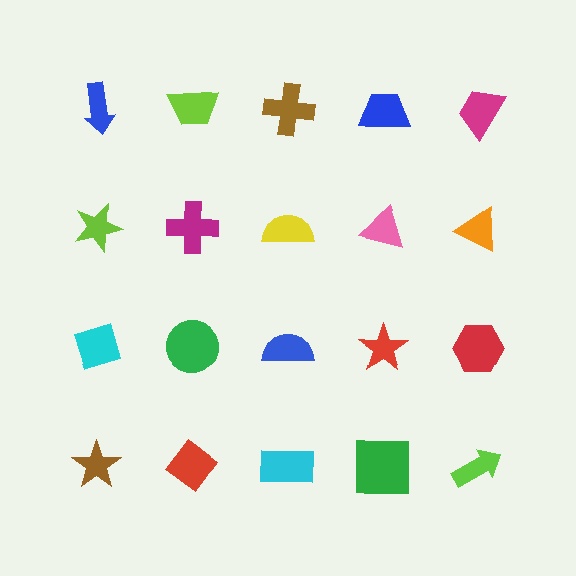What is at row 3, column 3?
A blue semicircle.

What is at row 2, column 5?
An orange triangle.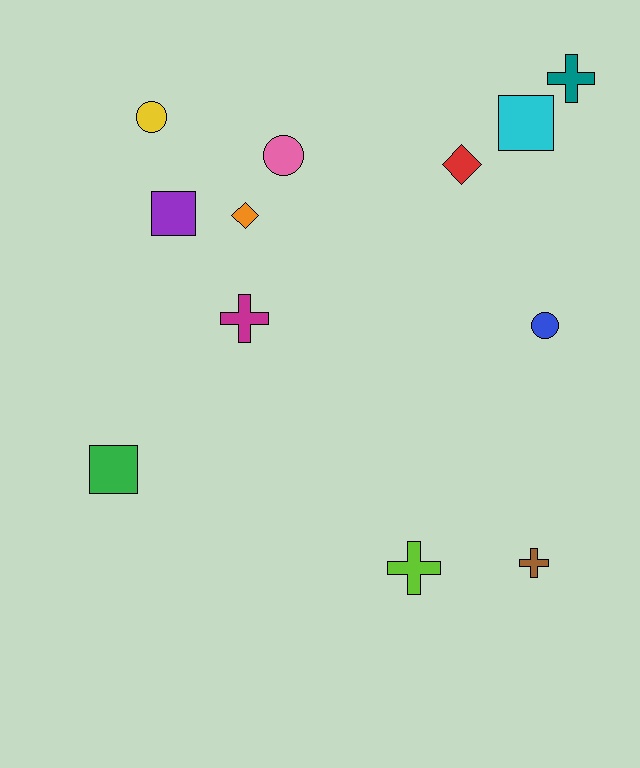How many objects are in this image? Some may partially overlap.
There are 12 objects.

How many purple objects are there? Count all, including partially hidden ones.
There is 1 purple object.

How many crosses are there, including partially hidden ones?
There are 4 crosses.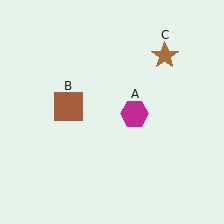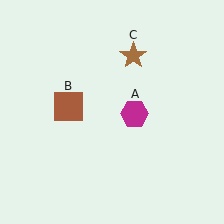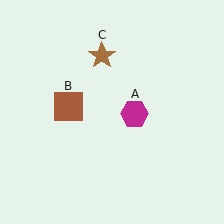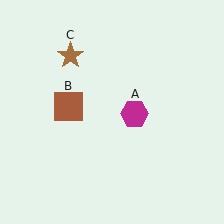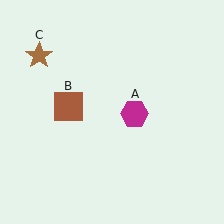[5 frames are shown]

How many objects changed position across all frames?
1 object changed position: brown star (object C).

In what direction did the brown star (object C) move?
The brown star (object C) moved left.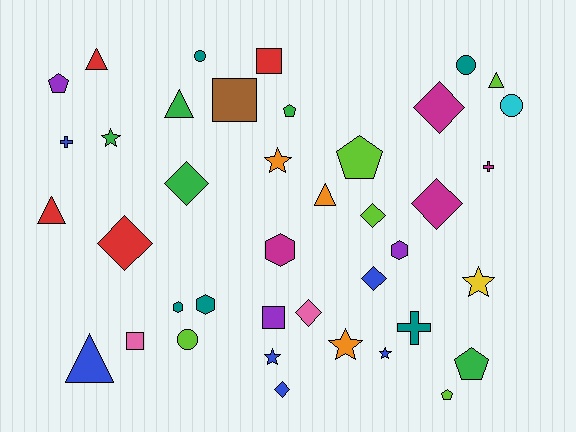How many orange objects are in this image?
There are 3 orange objects.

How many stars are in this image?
There are 6 stars.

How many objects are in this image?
There are 40 objects.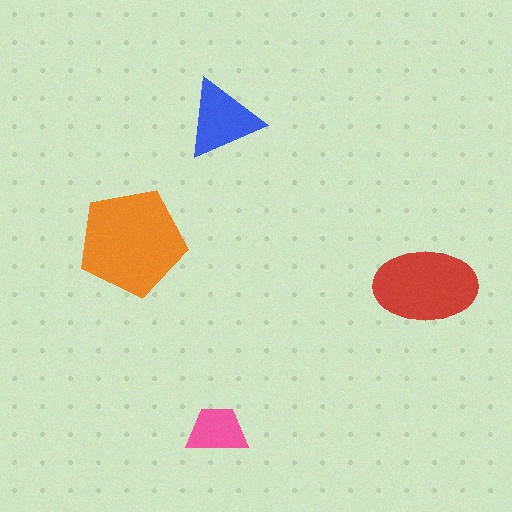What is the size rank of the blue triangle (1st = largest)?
3rd.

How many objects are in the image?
There are 4 objects in the image.